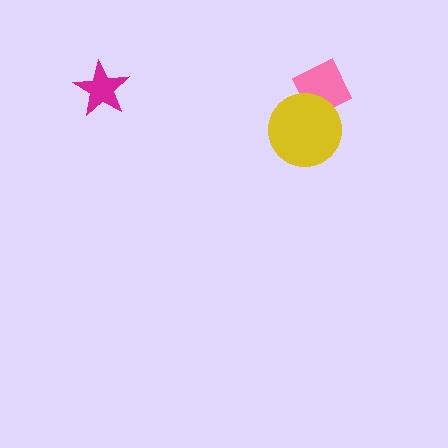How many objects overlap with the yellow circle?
1 object overlaps with the yellow circle.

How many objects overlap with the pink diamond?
1 object overlaps with the pink diamond.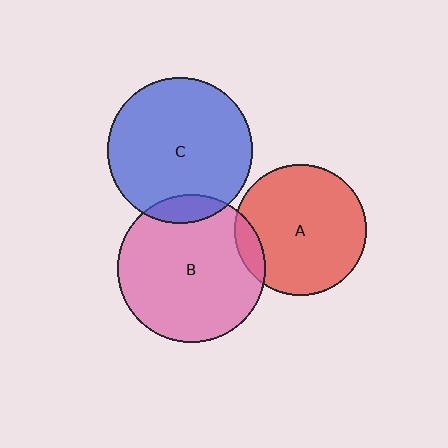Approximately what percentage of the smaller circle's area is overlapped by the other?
Approximately 10%.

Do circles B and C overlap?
Yes.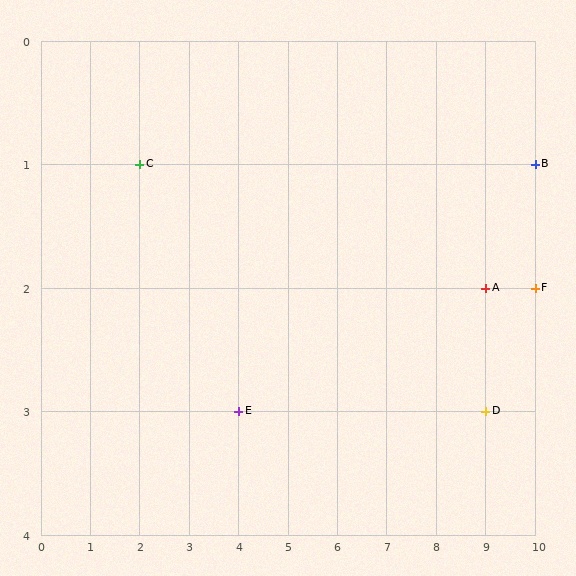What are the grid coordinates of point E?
Point E is at grid coordinates (4, 3).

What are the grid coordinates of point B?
Point B is at grid coordinates (10, 1).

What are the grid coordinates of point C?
Point C is at grid coordinates (2, 1).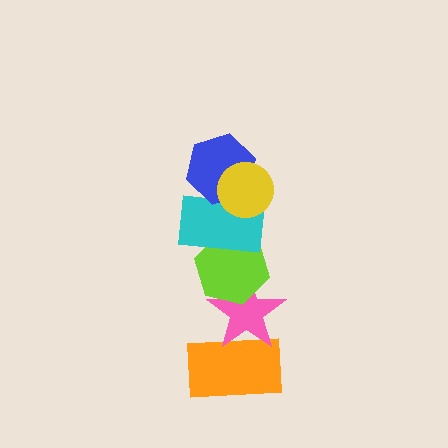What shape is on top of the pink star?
The lime hexagon is on top of the pink star.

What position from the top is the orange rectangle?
The orange rectangle is 6th from the top.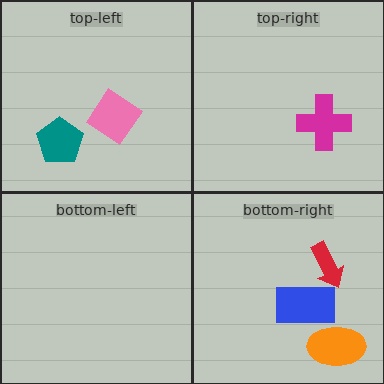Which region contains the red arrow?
The bottom-right region.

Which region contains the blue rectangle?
The bottom-right region.